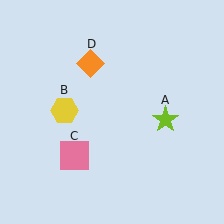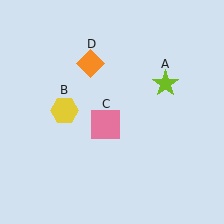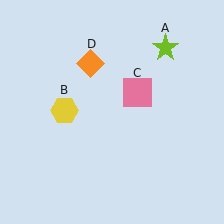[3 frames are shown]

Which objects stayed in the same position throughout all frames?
Yellow hexagon (object B) and orange diamond (object D) remained stationary.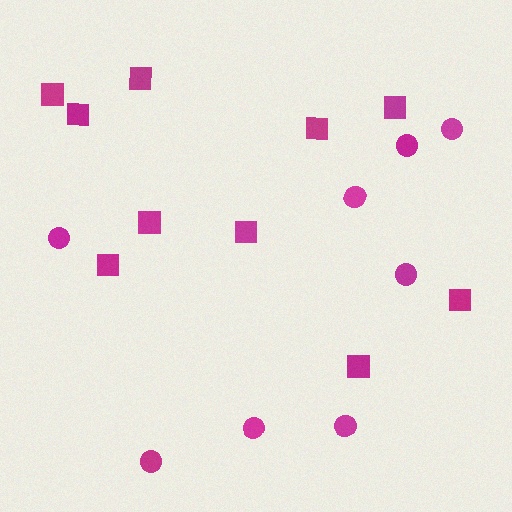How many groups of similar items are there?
There are 2 groups: one group of squares (10) and one group of circles (8).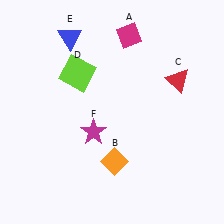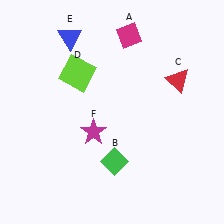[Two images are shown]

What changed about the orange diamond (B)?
In Image 1, B is orange. In Image 2, it changed to green.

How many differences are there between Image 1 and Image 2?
There is 1 difference between the two images.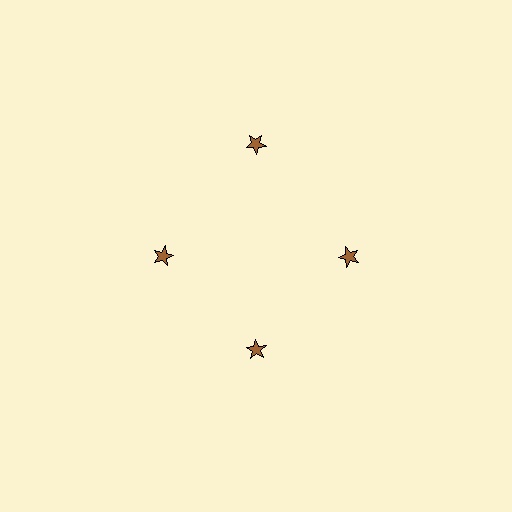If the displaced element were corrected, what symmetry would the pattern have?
It would have 4-fold rotational symmetry — the pattern would map onto itself every 90 degrees.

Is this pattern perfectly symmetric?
No. The 4 brown stars are arranged in a ring, but one element near the 12 o'clock position is pushed outward from the center, breaking the 4-fold rotational symmetry.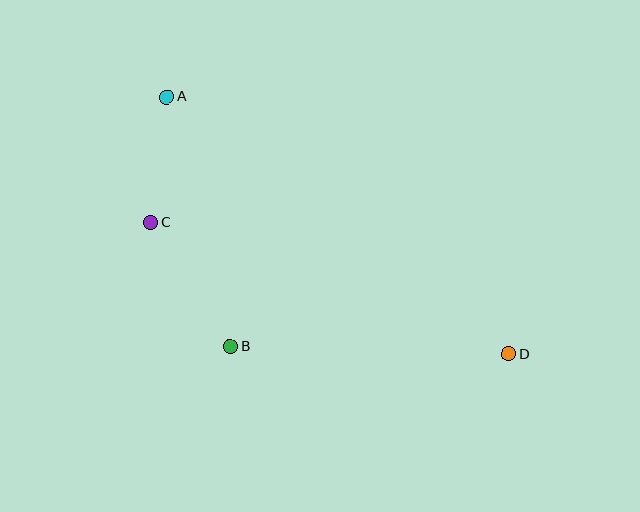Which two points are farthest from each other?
Points A and D are farthest from each other.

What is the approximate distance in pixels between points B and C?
The distance between B and C is approximately 148 pixels.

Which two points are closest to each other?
Points A and C are closest to each other.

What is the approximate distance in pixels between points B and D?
The distance between B and D is approximately 278 pixels.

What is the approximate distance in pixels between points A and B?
The distance between A and B is approximately 258 pixels.